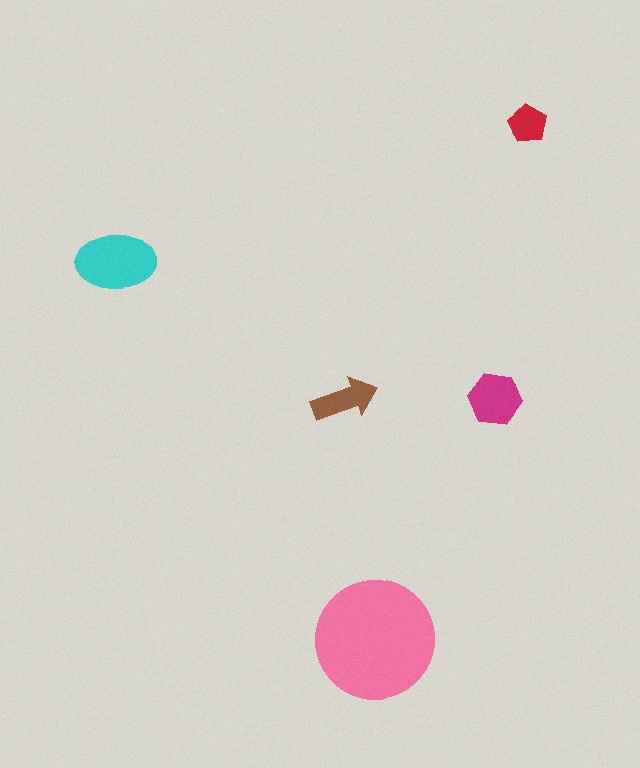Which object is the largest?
The pink circle.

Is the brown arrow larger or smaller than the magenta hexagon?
Smaller.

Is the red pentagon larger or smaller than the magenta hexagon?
Smaller.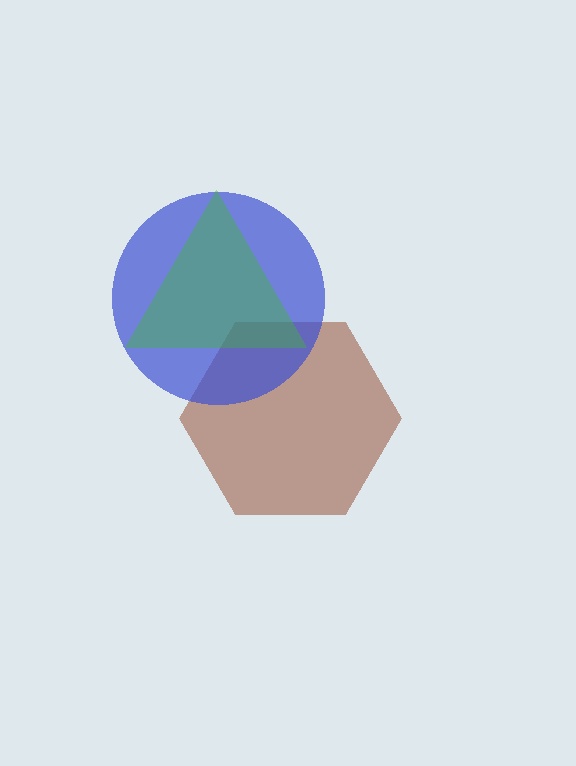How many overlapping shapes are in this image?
There are 3 overlapping shapes in the image.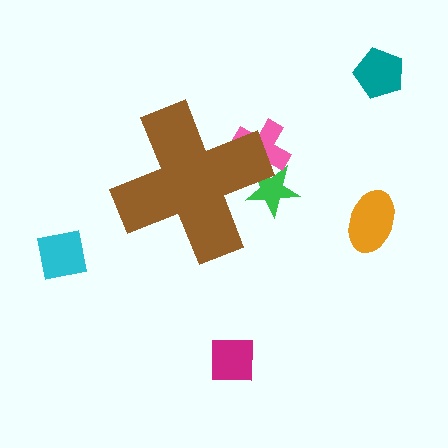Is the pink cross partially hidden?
Yes, the pink cross is partially hidden behind the brown cross.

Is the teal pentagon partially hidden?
No, the teal pentagon is fully visible.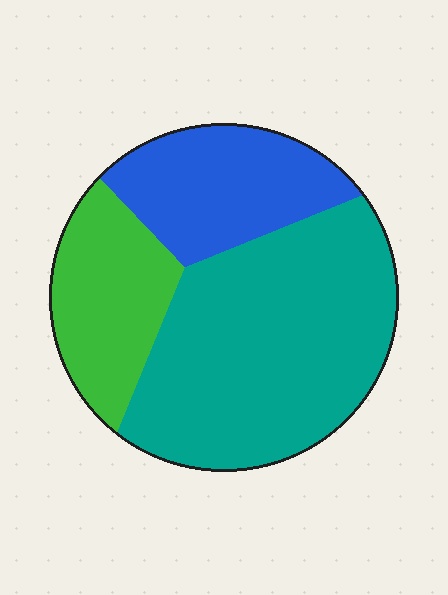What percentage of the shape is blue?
Blue takes up less than a quarter of the shape.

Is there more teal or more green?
Teal.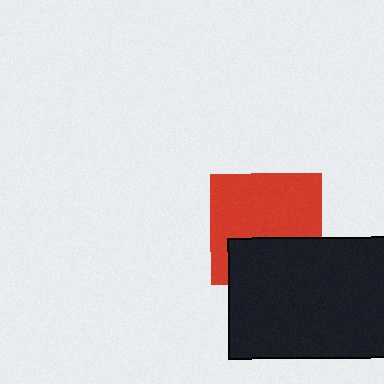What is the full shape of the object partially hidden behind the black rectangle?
The partially hidden object is a red square.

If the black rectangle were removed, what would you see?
You would see the complete red square.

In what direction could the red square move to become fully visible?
The red square could move up. That would shift it out from behind the black rectangle entirely.